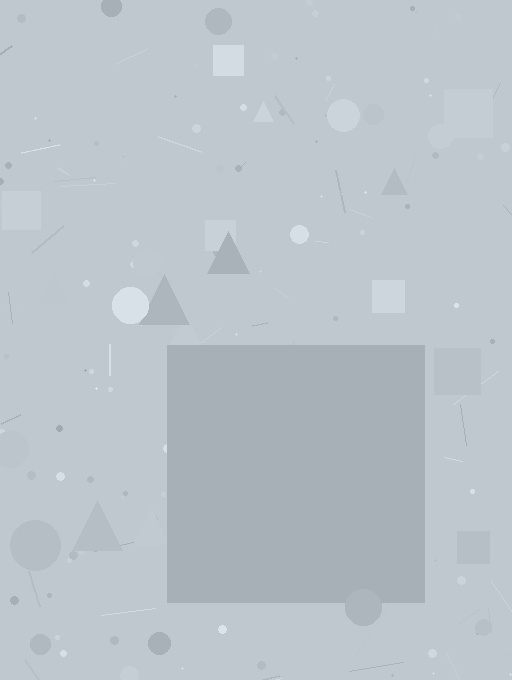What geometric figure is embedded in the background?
A square is embedded in the background.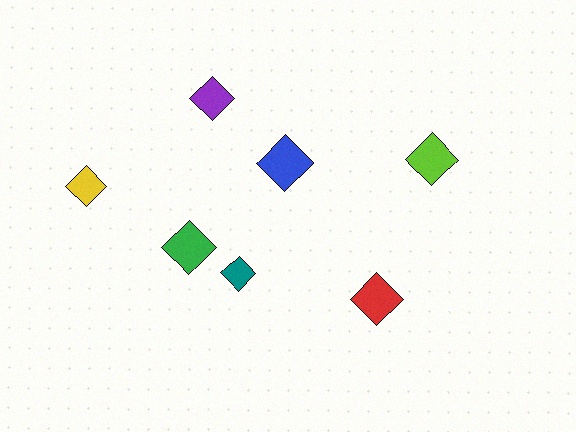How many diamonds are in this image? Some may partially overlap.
There are 7 diamonds.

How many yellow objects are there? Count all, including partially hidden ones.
There is 1 yellow object.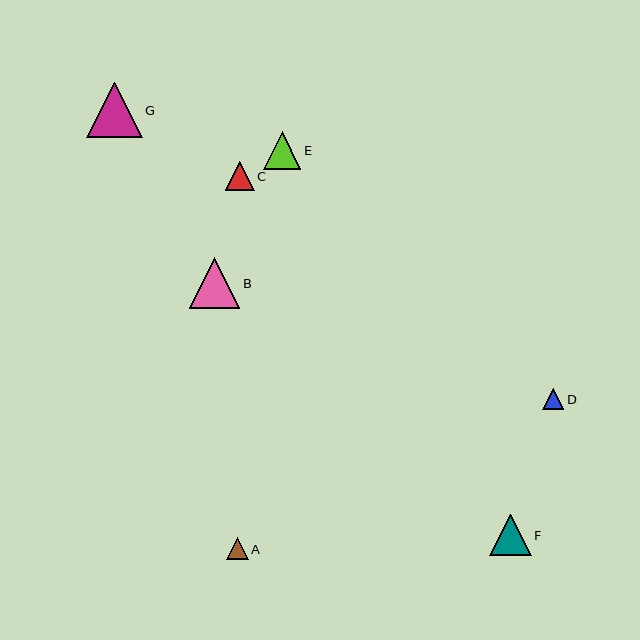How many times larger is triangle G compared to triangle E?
Triangle G is approximately 1.5 times the size of triangle E.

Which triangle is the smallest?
Triangle D is the smallest with a size of approximately 21 pixels.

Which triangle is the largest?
Triangle G is the largest with a size of approximately 55 pixels.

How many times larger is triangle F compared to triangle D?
Triangle F is approximately 2.0 times the size of triangle D.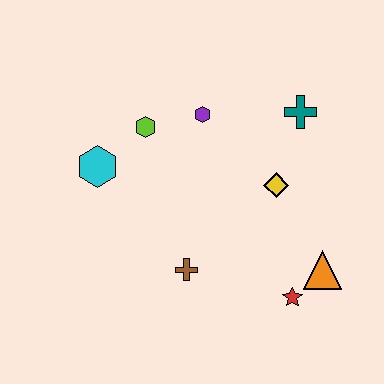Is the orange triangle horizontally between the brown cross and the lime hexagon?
No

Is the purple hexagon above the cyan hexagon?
Yes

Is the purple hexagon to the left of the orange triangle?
Yes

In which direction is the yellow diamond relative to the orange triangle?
The yellow diamond is above the orange triangle.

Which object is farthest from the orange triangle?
The cyan hexagon is farthest from the orange triangle.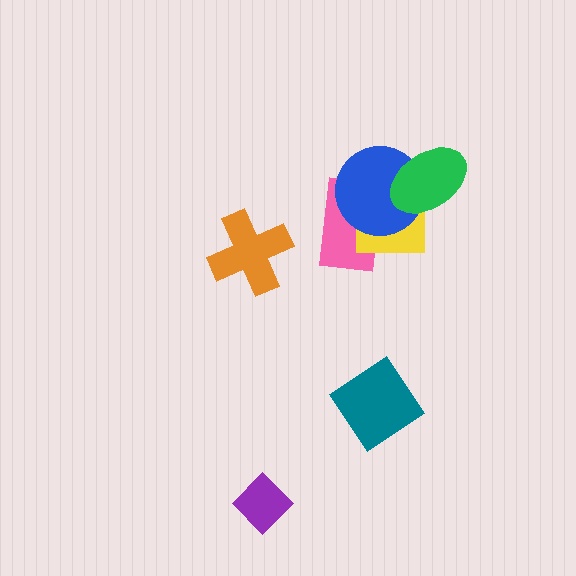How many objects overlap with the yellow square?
3 objects overlap with the yellow square.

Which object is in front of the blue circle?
The green ellipse is in front of the blue circle.